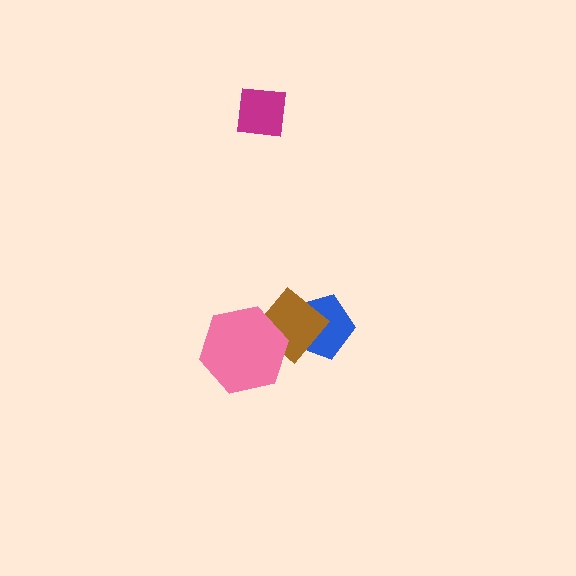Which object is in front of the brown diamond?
The pink hexagon is in front of the brown diamond.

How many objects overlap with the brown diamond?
2 objects overlap with the brown diamond.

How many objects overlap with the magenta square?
0 objects overlap with the magenta square.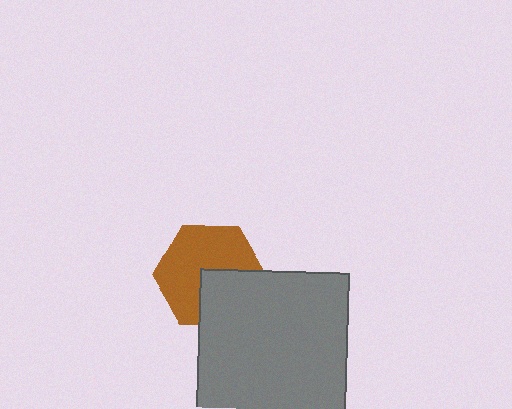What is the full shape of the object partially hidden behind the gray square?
The partially hidden object is a brown hexagon.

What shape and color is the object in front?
The object in front is a gray square.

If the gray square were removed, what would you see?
You would see the complete brown hexagon.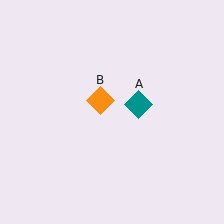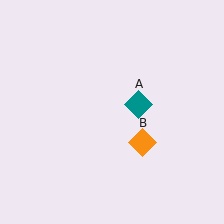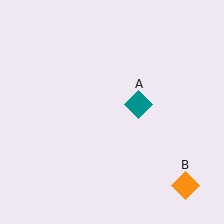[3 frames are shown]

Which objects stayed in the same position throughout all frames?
Teal diamond (object A) remained stationary.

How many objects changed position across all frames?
1 object changed position: orange diamond (object B).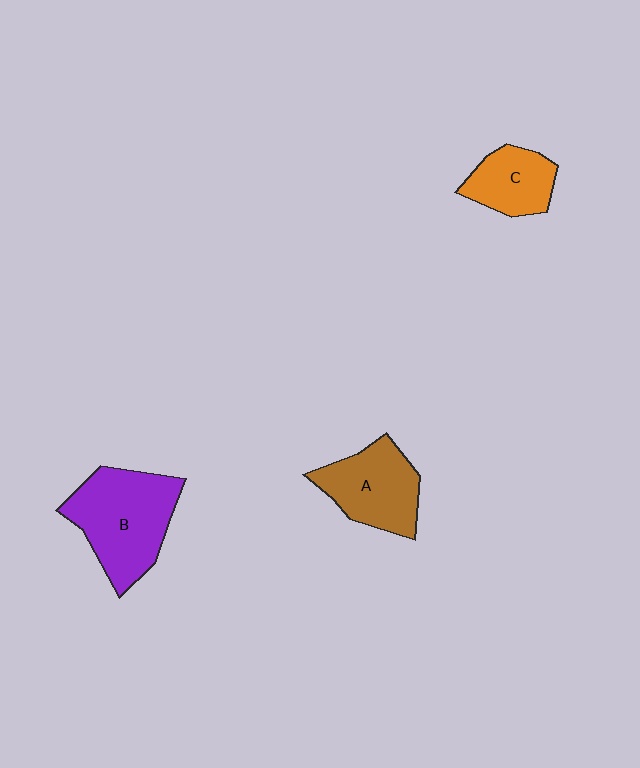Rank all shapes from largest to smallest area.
From largest to smallest: B (purple), A (brown), C (orange).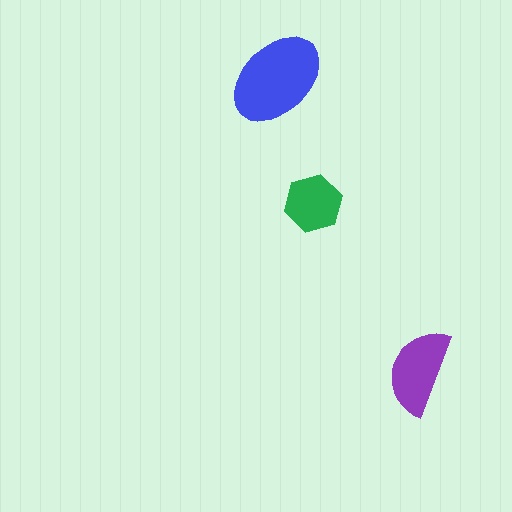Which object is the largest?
The blue ellipse.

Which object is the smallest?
The green hexagon.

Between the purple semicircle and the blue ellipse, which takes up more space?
The blue ellipse.